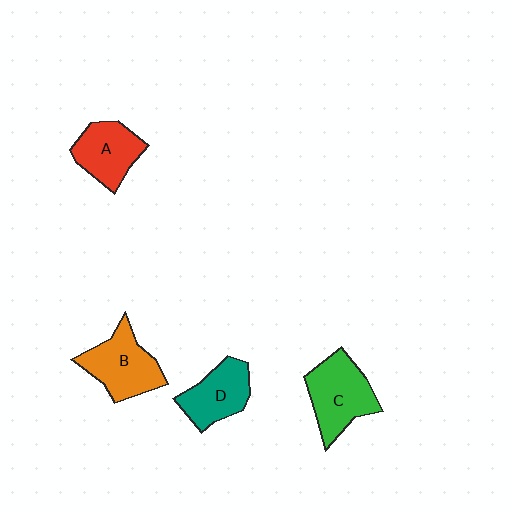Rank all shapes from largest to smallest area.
From largest to smallest: C (green), B (orange), A (red), D (teal).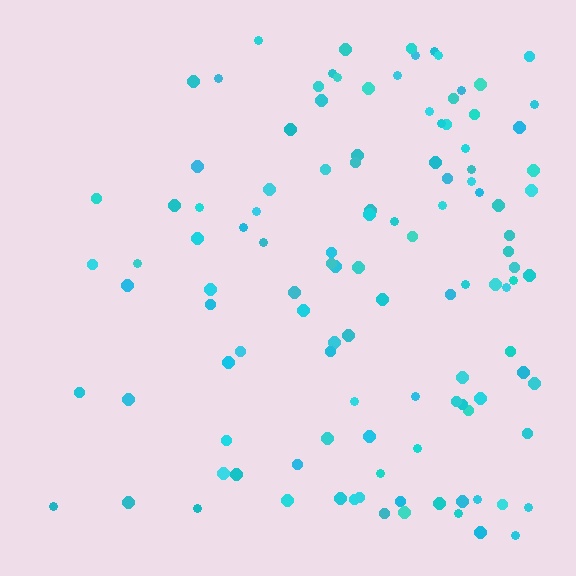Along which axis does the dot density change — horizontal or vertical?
Horizontal.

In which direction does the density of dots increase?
From left to right, with the right side densest.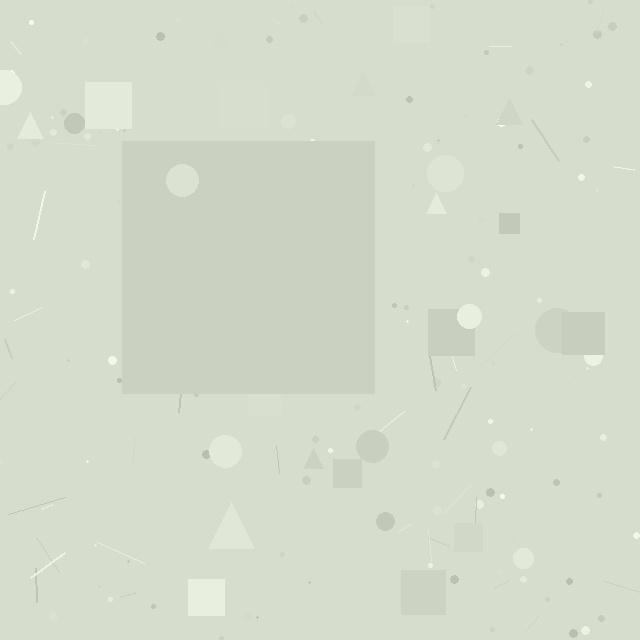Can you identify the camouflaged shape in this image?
The camouflaged shape is a square.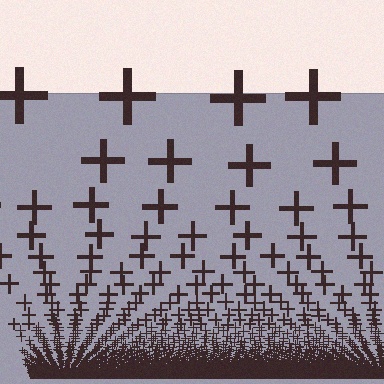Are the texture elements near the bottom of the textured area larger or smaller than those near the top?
Smaller. The gradient is inverted — elements near the bottom are smaller and denser.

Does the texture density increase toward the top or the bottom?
Density increases toward the bottom.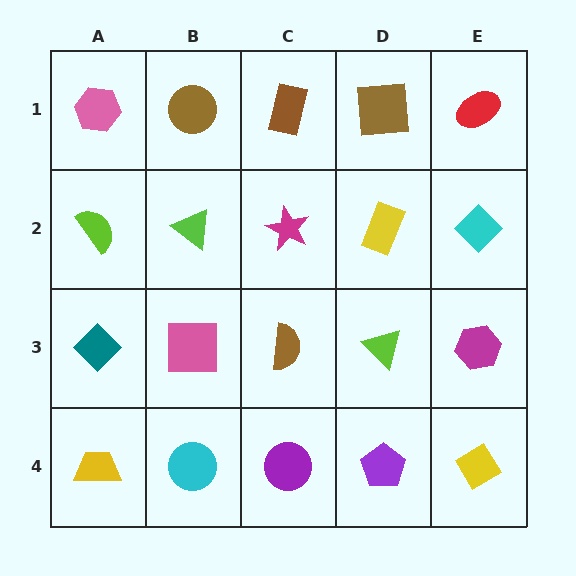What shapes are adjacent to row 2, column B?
A brown circle (row 1, column B), a pink square (row 3, column B), a lime semicircle (row 2, column A), a magenta star (row 2, column C).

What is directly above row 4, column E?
A magenta hexagon.